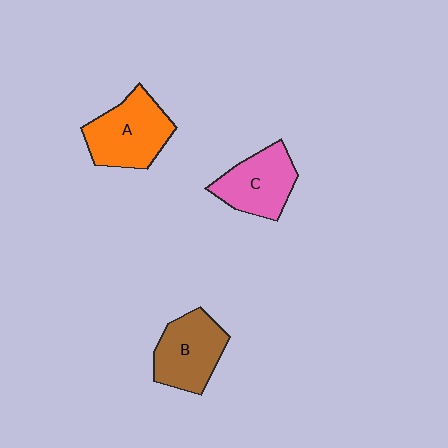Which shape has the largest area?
Shape A (orange).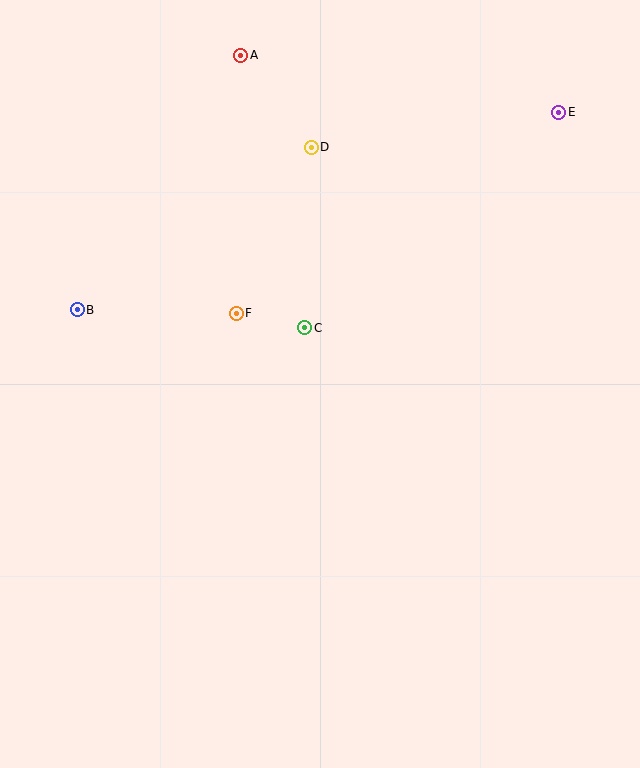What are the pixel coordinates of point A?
Point A is at (241, 55).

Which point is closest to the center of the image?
Point C at (305, 328) is closest to the center.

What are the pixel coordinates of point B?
Point B is at (77, 310).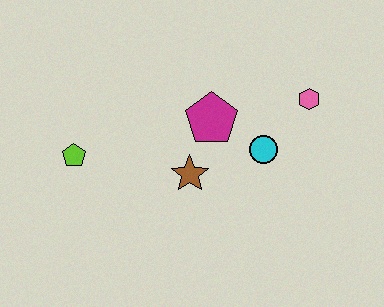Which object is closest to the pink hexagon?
The cyan circle is closest to the pink hexagon.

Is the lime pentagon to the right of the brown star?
No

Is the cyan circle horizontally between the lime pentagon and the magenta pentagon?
No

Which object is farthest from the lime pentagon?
The pink hexagon is farthest from the lime pentagon.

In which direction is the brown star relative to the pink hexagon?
The brown star is to the left of the pink hexagon.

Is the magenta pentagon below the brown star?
No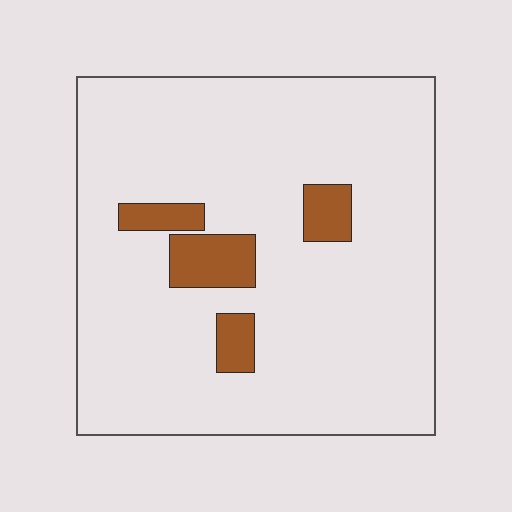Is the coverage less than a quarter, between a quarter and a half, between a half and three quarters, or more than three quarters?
Less than a quarter.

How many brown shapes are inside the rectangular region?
4.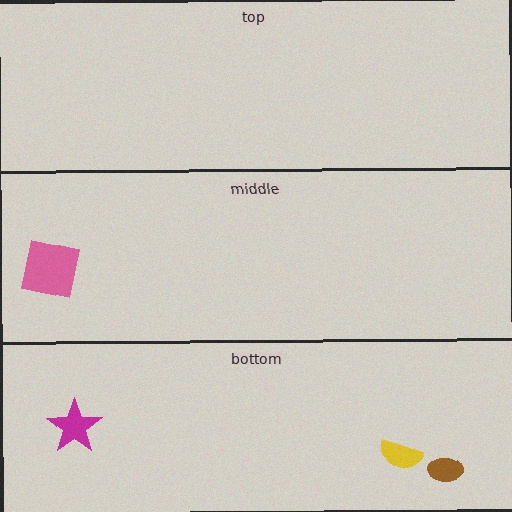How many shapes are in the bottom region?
3.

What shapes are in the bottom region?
The magenta star, the brown ellipse, the yellow semicircle.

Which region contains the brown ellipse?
The bottom region.